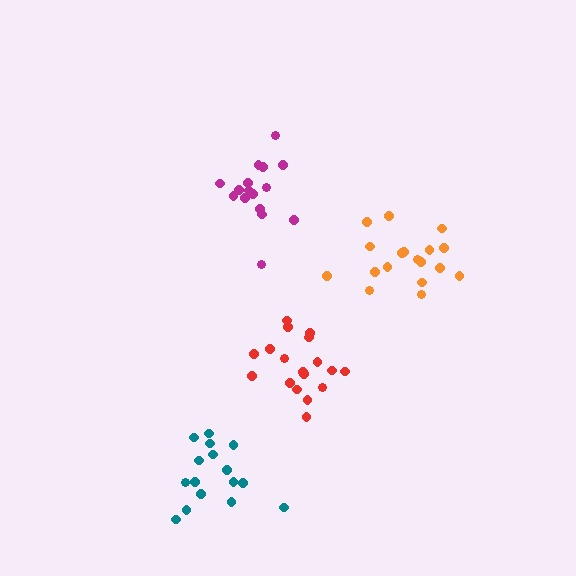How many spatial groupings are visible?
There are 4 spatial groupings.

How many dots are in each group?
Group 1: 16 dots, Group 2: 18 dots, Group 3: 18 dots, Group 4: 16 dots (68 total).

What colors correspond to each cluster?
The clusters are colored: magenta, red, orange, teal.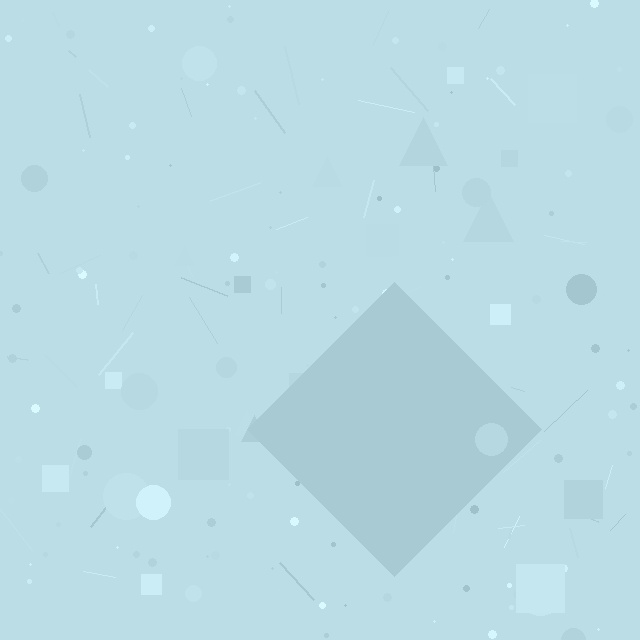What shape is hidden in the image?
A diamond is hidden in the image.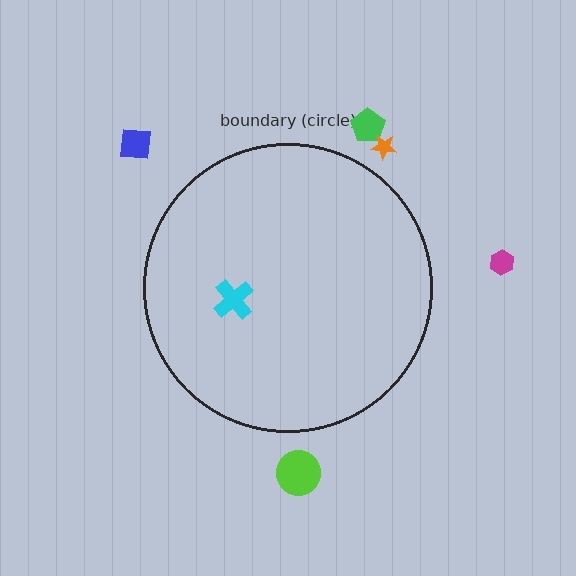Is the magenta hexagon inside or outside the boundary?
Outside.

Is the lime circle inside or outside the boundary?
Outside.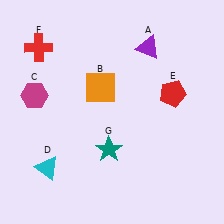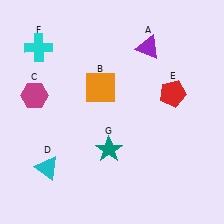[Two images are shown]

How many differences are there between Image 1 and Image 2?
There is 1 difference between the two images.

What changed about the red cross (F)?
In Image 1, F is red. In Image 2, it changed to cyan.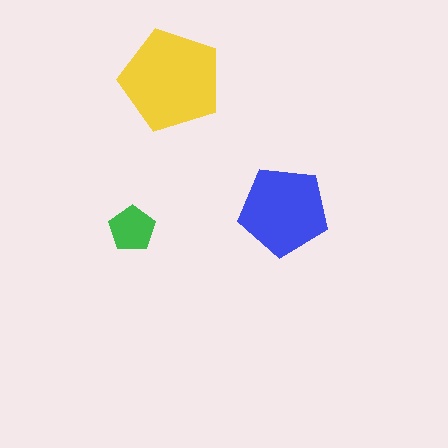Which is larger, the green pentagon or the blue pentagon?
The blue one.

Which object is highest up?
The yellow pentagon is topmost.